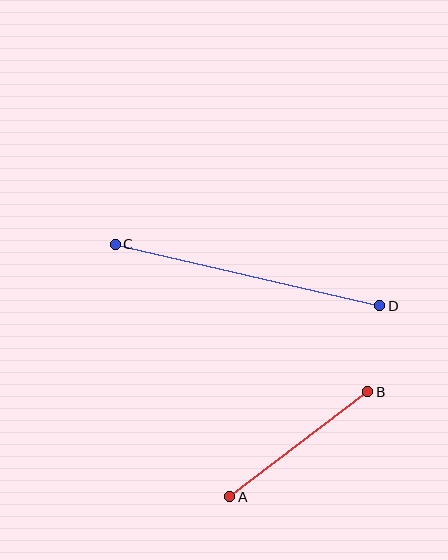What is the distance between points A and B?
The distance is approximately 173 pixels.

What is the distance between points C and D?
The distance is approximately 272 pixels.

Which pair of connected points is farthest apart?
Points C and D are farthest apart.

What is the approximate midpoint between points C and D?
The midpoint is at approximately (248, 275) pixels.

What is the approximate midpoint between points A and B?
The midpoint is at approximately (299, 444) pixels.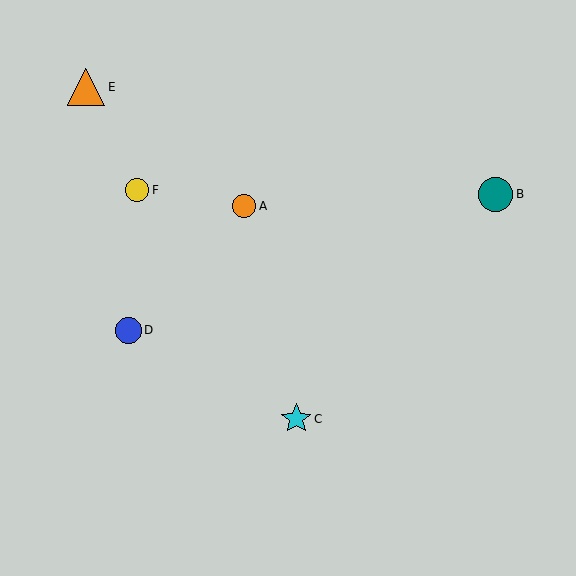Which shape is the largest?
The orange triangle (labeled E) is the largest.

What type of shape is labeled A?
Shape A is an orange circle.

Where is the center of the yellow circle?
The center of the yellow circle is at (137, 190).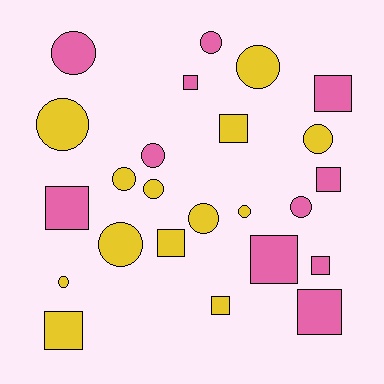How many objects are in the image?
There are 24 objects.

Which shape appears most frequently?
Circle, with 13 objects.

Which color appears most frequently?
Yellow, with 13 objects.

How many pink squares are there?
There are 7 pink squares.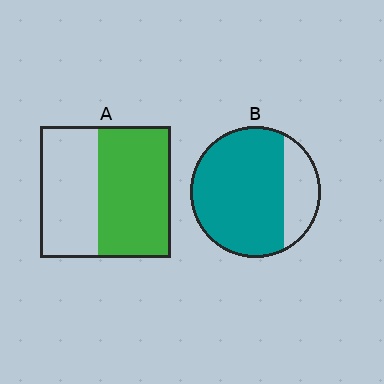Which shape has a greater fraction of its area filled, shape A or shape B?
Shape B.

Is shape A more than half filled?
Yes.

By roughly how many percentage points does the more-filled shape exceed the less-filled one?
By roughly 20 percentage points (B over A).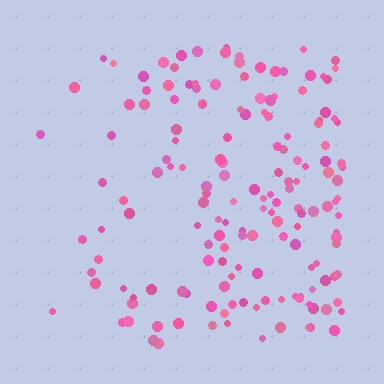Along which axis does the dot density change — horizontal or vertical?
Horizontal.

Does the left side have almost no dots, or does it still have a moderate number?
Still a moderate number, just noticeably fewer than the right.